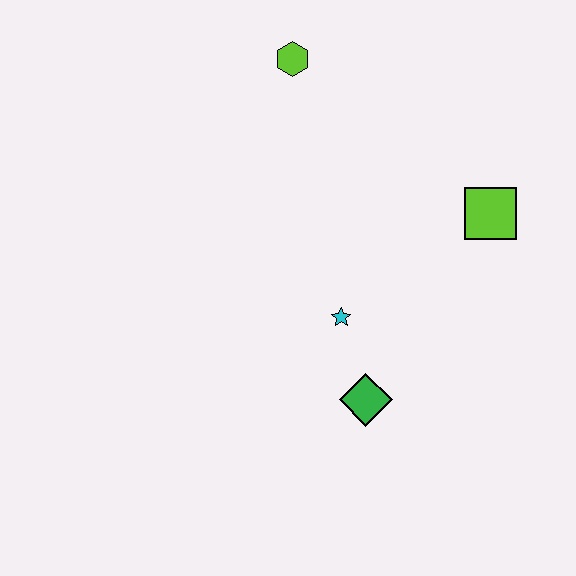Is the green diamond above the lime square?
No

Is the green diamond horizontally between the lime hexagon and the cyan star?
No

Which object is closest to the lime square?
The cyan star is closest to the lime square.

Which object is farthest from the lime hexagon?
The green diamond is farthest from the lime hexagon.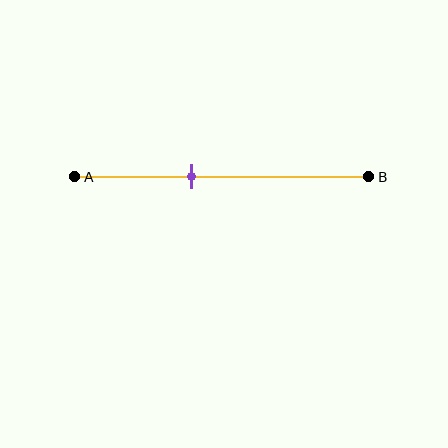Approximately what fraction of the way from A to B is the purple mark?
The purple mark is approximately 40% of the way from A to B.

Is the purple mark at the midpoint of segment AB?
No, the mark is at about 40% from A, not at the 50% midpoint.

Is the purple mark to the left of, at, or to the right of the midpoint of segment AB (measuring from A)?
The purple mark is to the left of the midpoint of segment AB.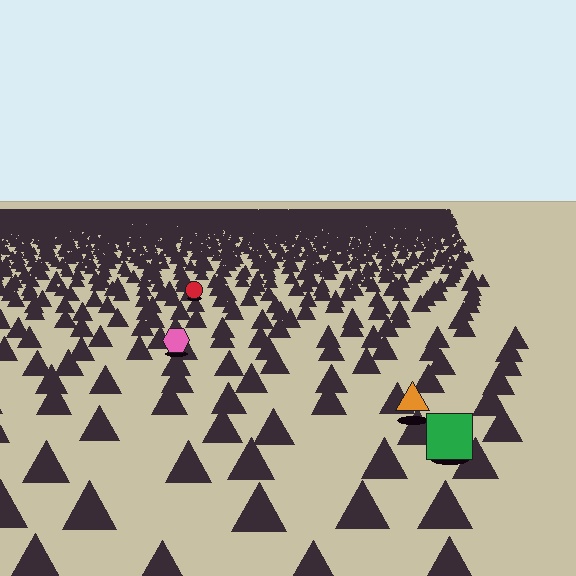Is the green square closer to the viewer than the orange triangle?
Yes. The green square is closer — you can tell from the texture gradient: the ground texture is coarser near it.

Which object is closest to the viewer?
The green square is closest. The texture marks near it are larger and more spread out.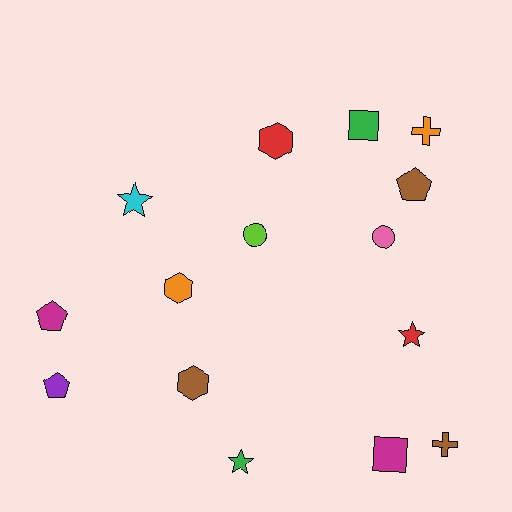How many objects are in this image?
There are 15 objects.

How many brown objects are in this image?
There are 3 brown objects.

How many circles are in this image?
There are 2 circles.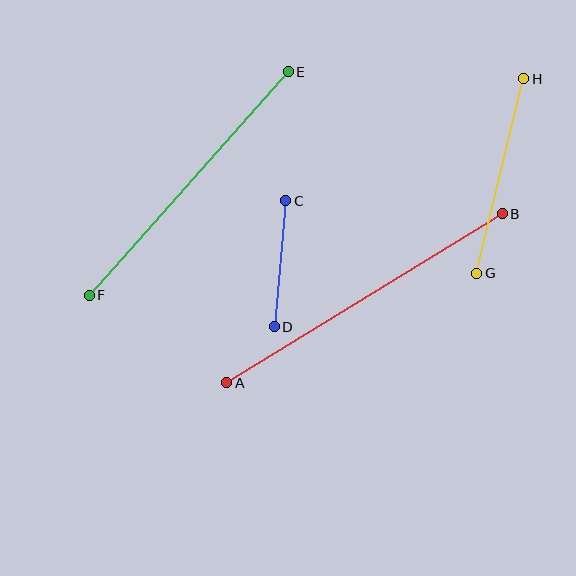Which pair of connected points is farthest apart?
Points A and B are farthest apart.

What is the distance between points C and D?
The distance is approximately 127 pixels.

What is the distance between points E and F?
The distance is approximately 299 pixels.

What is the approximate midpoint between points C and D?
The midpoint is at approximately (280, 264) pixels.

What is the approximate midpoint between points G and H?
The midpoint is at approximately (500, 176) pixels.